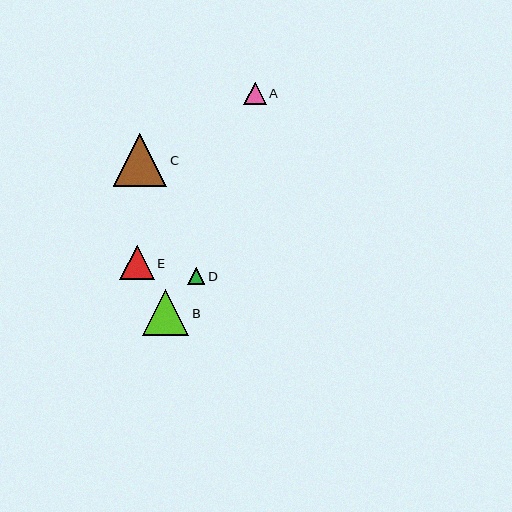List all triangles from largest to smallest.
From largest to smallest: C, B, E, A, D.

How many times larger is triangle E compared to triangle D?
Triangle E is approximately 1.9 times the size of triangle D.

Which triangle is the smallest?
Triangle D is the smallest with a size of approximately 18 pixels.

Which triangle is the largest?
Triangle C is the largest with a size of approximately 53 pixels.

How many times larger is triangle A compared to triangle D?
Triangle A is approximately 1.3 times the size of triangle D.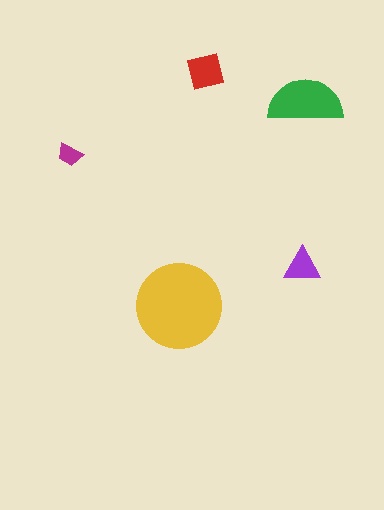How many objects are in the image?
There are 5 objects in the image.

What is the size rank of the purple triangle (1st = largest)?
4th.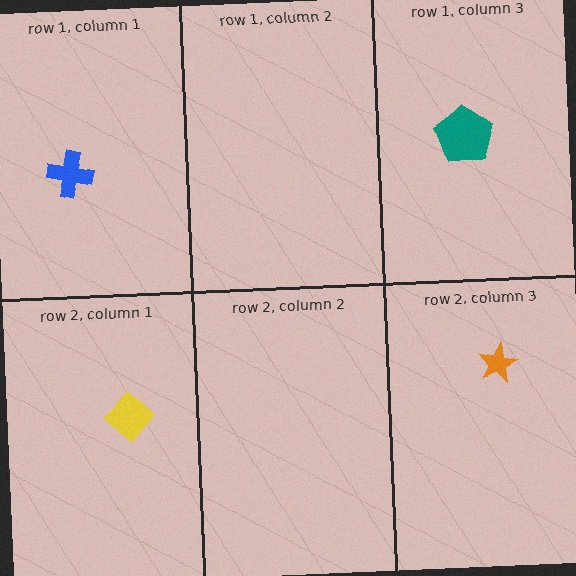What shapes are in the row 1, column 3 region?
The teal pentagon.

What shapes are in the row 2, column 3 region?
The orange star.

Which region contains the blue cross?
The row 1, column 1 region.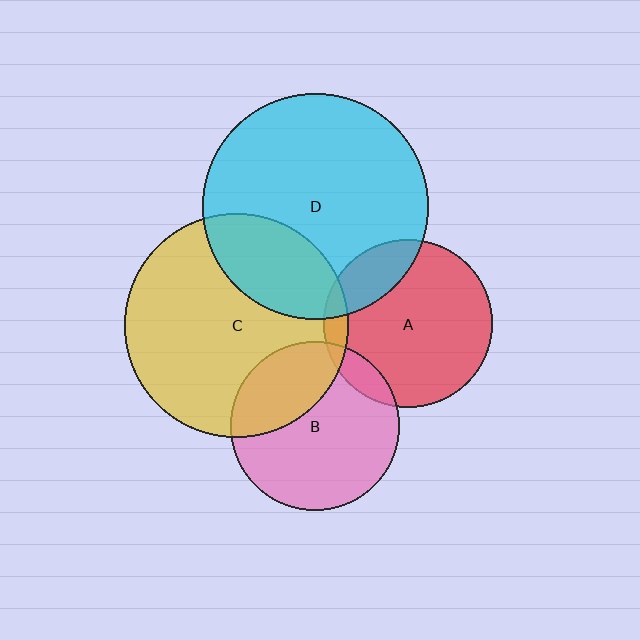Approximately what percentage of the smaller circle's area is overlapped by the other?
Approximately 30%.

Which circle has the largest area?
Circle D (cyan).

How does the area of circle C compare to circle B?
Approximately 1.8 times.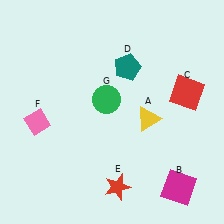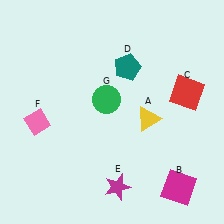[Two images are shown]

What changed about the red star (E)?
In Image 1, E is red. In Image 2, it changed to magenta.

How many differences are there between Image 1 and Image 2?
There is 1 difference between the two images.